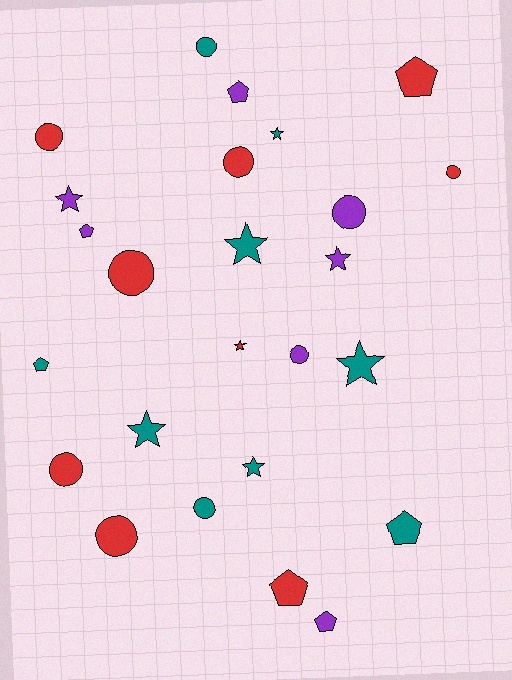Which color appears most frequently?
Teal, with 9 objects.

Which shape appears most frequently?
Circle, with 10 objects.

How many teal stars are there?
There are 5 teal stars.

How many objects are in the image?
There are 25 objects.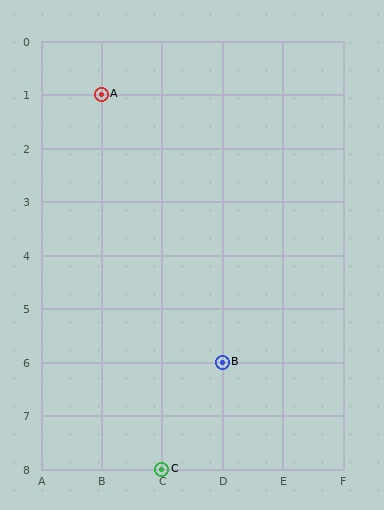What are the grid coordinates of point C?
Point C is at grid coordinates (C, 8).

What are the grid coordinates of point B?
Point B is at grid coordinates (D, 6).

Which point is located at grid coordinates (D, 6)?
Point B is at (D, 6).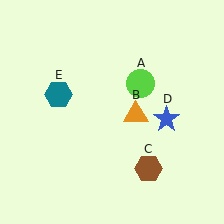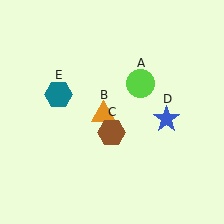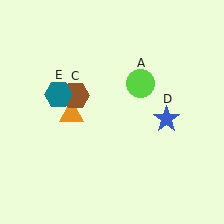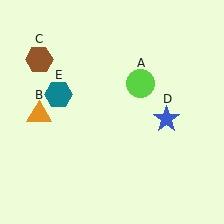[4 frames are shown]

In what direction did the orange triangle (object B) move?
The orange triangle (object B) moved left.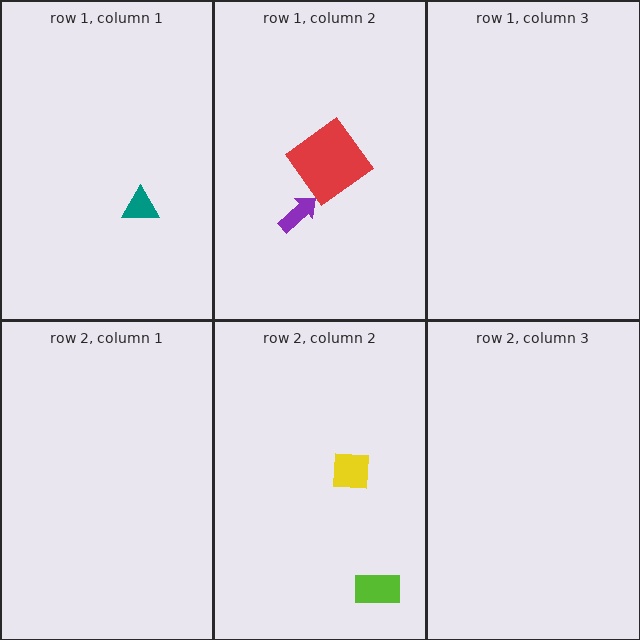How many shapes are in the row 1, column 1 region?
1.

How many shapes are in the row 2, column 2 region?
2.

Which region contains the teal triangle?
The row 1, column 1 region.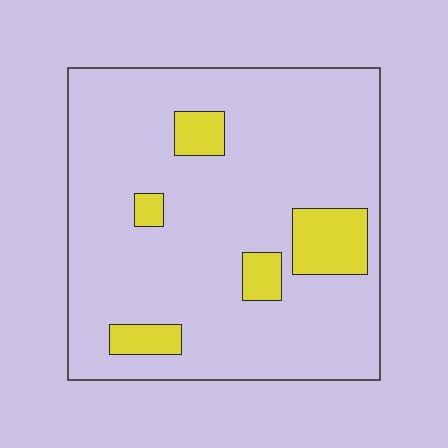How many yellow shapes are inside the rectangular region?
5.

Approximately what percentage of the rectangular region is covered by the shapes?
Approximately 15%.